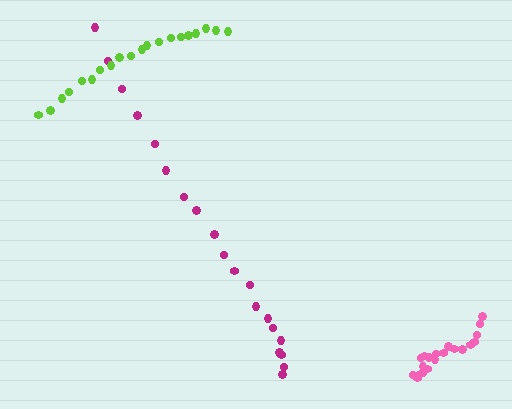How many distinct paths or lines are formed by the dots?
There are 3 distinct paths.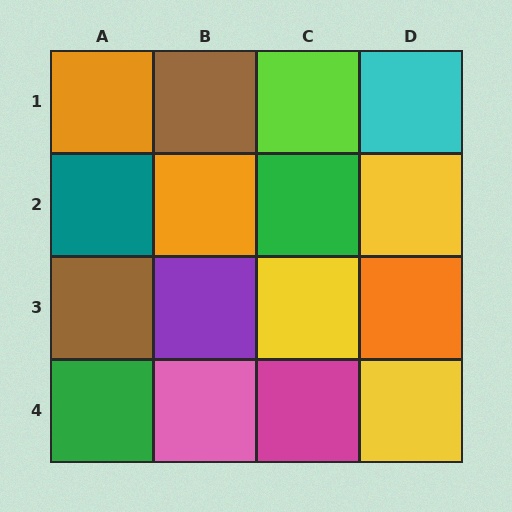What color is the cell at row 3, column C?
Yellow.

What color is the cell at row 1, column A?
Orange.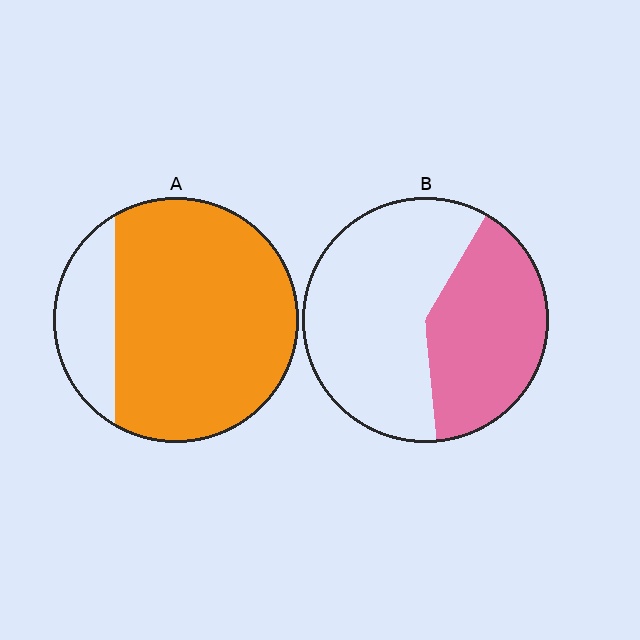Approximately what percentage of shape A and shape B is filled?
A is approximately 80% and B is approximately 40%.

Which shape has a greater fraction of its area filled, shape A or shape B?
Shape A.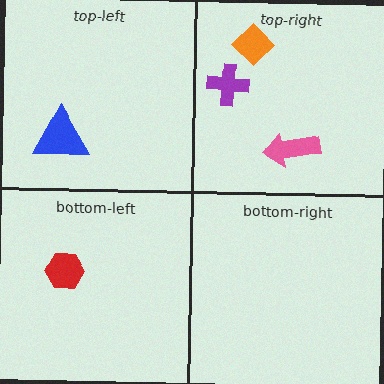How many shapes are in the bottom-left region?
1.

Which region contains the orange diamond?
The top-right region.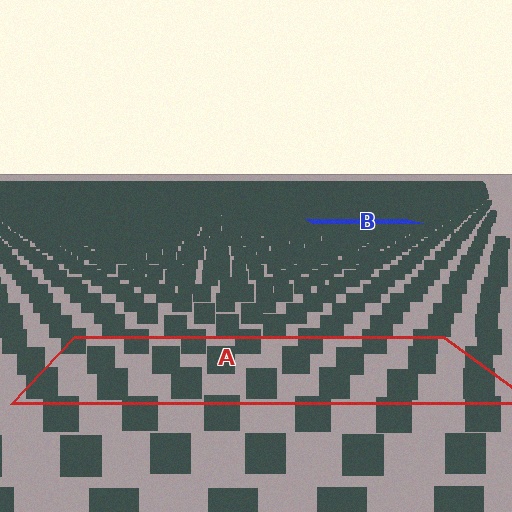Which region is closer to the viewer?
Region A is closer. The texture elements there are larger and more spread out.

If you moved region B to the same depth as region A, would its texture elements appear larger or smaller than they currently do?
They would appear larger. At a closer depth, the same texture elements are projected at a bigger on-screen size.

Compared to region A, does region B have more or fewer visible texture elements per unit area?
Region B has more texture elements per unit area — they are packed more densely because it is farther away.